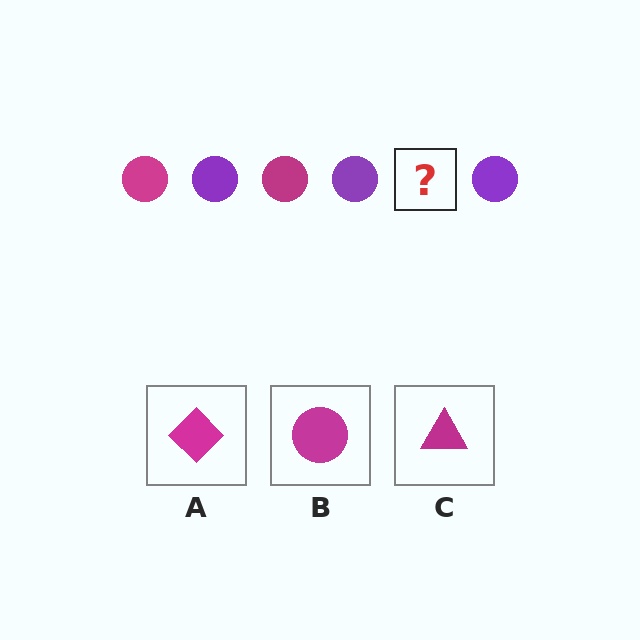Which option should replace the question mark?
Option B.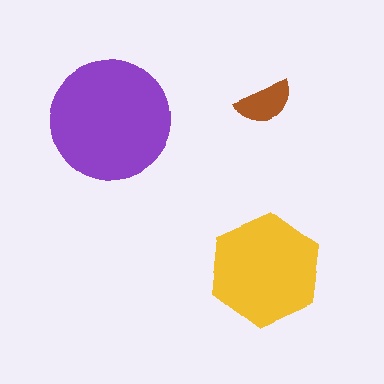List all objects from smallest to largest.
The brown semicircle, the yellow hexagon, the purple circle.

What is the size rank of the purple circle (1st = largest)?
1st.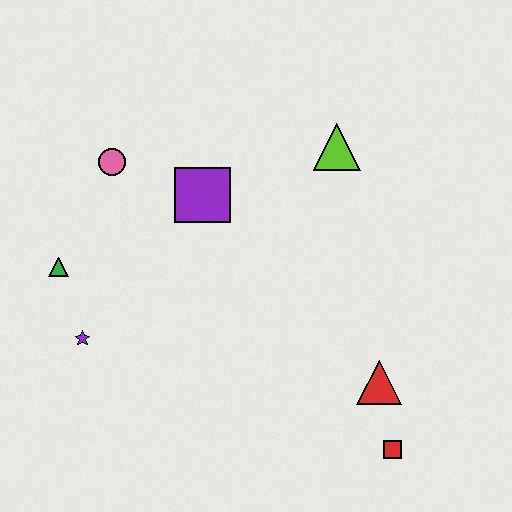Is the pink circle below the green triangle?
No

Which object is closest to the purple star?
The green triangle is closest to the purple star.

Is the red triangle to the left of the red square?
Yes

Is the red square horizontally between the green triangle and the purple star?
No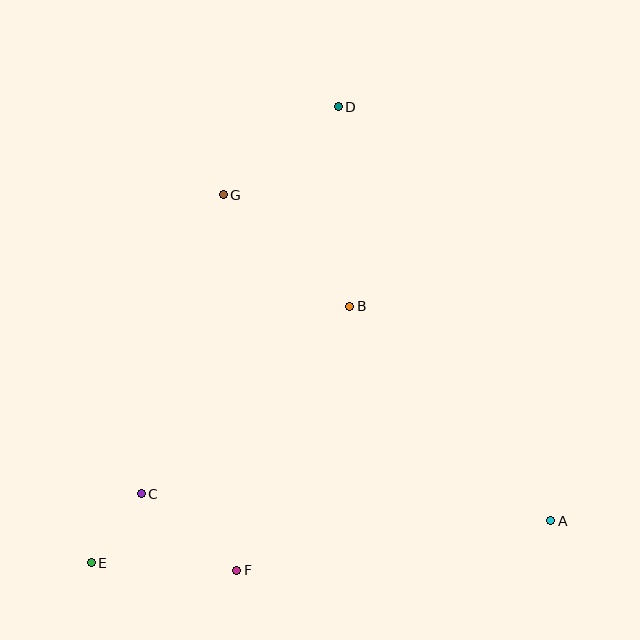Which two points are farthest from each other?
Points D and E are farthest from each other.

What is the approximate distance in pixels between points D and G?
The distance between D and G is approximately 145 pixels.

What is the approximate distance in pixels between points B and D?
The distance between B and D is approximately 200 pixels.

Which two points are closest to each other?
Points C and E are closest to each other.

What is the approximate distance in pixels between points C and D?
The distance between C and D is approximately 435 pixels.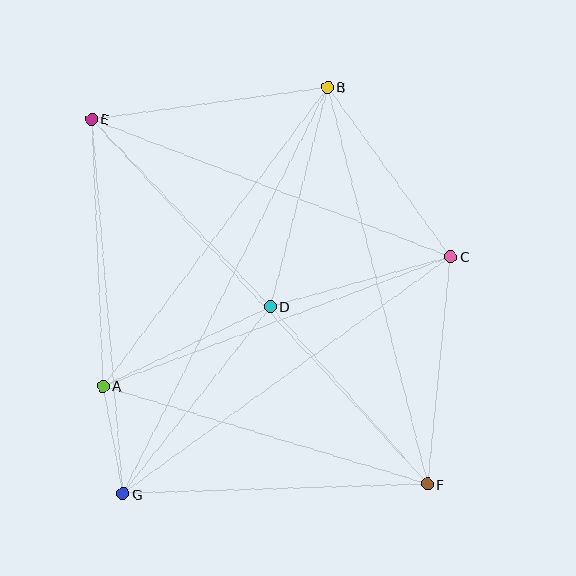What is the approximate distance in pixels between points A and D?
The distance between A and D is approximately 185 pixels.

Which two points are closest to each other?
Points A and G are closest to each other.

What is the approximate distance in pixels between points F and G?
The distance between F and G is approximately 305 pixels.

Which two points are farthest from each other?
Points E and F are farthest from each other.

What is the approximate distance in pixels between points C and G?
The distance between C and G is approximately 405 pixels.